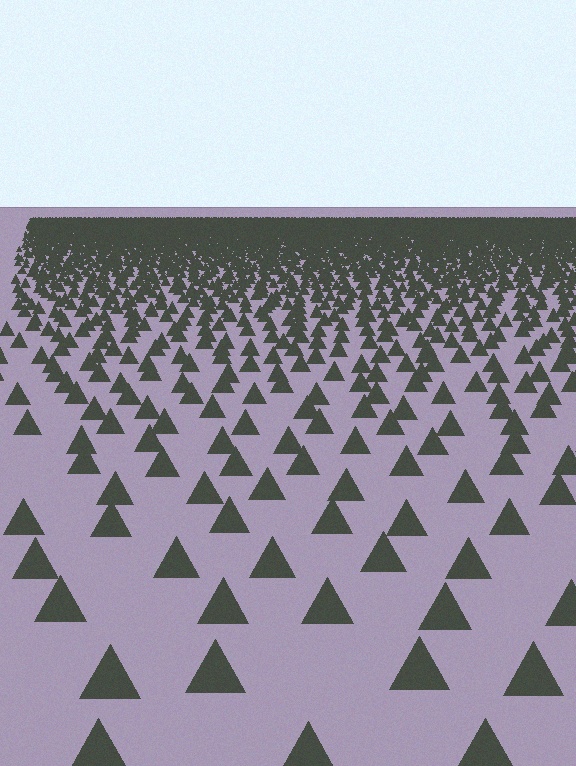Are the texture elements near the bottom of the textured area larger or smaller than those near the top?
Larger. Near the bottom, elements are closer to the viewer and appear at a bigger on-screen size.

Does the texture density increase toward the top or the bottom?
Density increases toward the top.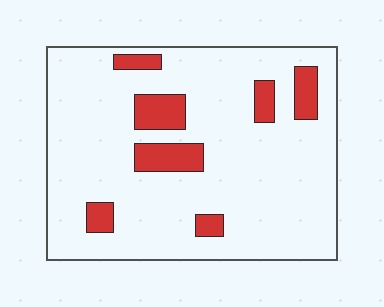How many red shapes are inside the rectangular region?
7.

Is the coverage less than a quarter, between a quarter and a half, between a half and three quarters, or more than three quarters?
Less than a quarter.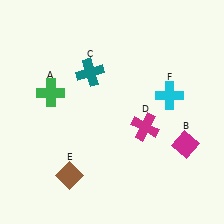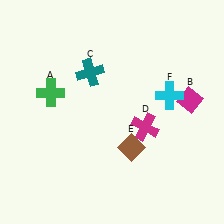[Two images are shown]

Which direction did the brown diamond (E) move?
The brown diamond (E) moved right.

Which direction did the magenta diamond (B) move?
The magenta diamond (B) moved up.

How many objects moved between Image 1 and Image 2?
2 objects moved between the two images.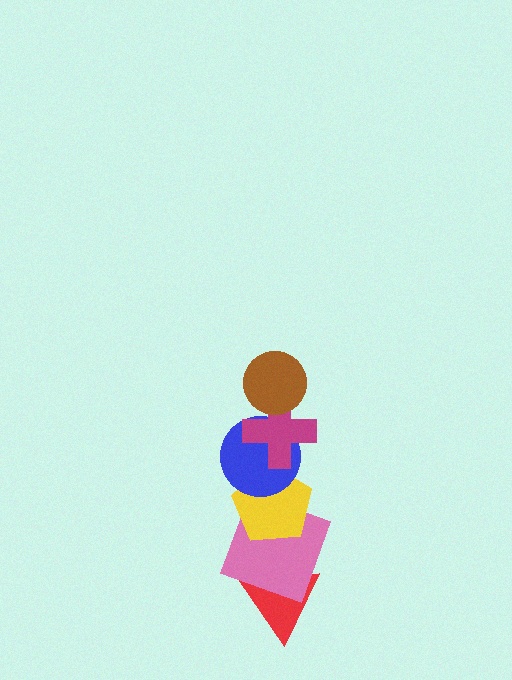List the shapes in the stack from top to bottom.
From top to bottom: the brown circle, the magenta cross, the blue circle, the yellow pentagon, the pink square, the red triangle.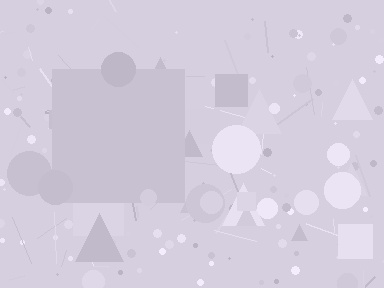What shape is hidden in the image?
A square is hidden in the image.